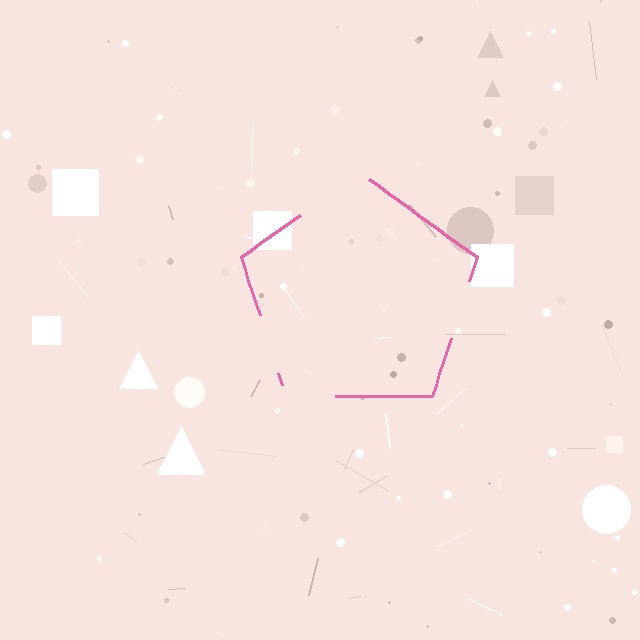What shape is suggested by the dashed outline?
The dashed outline suggests a pentagon.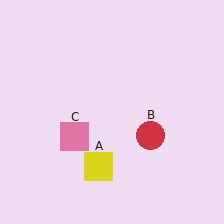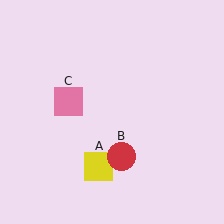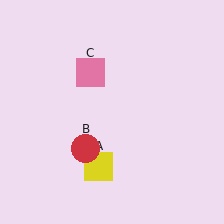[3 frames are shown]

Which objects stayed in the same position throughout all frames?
Yellow square (object A) remained stationary.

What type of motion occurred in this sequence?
The red circle (object B), pink square (object C) rotated clockwise around the center of the scene.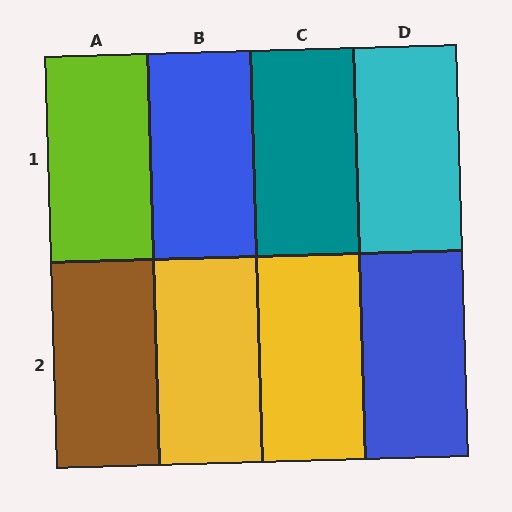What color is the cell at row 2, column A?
Brown.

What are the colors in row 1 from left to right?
Lime, blue, teal, cyan.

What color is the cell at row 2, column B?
Yellow.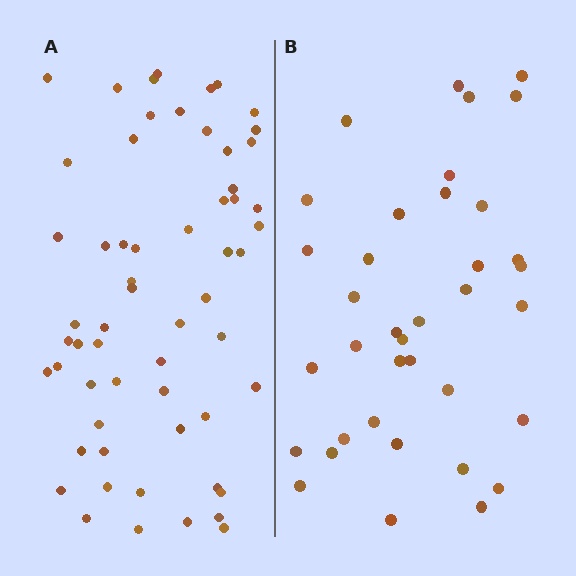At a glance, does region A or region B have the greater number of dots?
Region A (the left region) has more dots.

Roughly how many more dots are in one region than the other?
Region A has approximately 20 more dots than region B.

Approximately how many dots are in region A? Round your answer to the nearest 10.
About 60 dots. (The exact count is 59, which rounds to 60.)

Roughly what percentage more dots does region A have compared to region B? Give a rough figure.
About 60% more.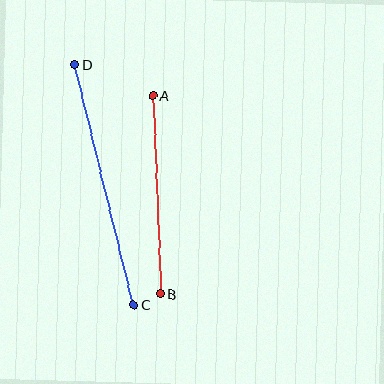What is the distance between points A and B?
The distance is approximately 198 pixels.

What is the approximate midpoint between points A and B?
The midpoint is at approximately (157, 195) pixels.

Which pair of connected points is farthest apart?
Points C and D are farthest apart.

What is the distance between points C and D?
The distance is approximately 247 pixels.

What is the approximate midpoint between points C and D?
The midpoint is at approximately (104, 185) pixels.